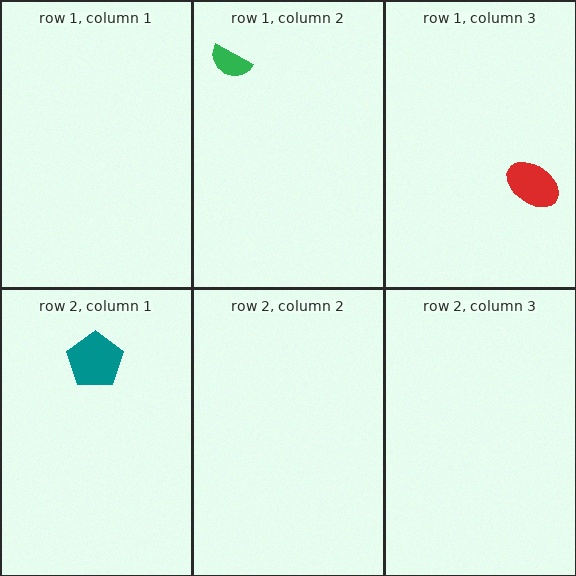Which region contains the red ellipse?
The row 1, column 3 region.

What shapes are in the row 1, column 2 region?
The green semicircle.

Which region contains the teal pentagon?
The row 2, column 1 region.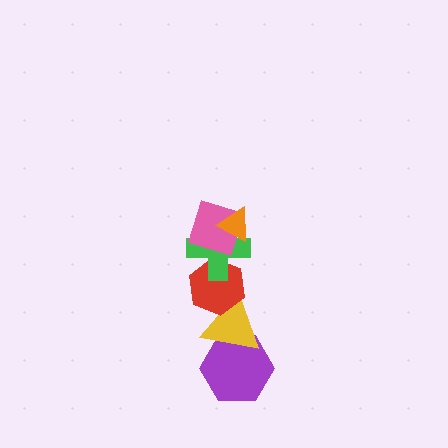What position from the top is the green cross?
The green cross is 3rd from the top.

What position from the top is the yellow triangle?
The yellow triangle is 5th from the top.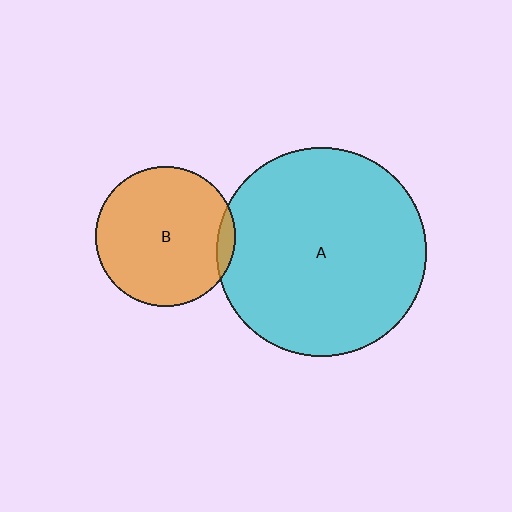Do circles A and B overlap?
Yes.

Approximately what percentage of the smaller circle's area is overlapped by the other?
Approximately 5%.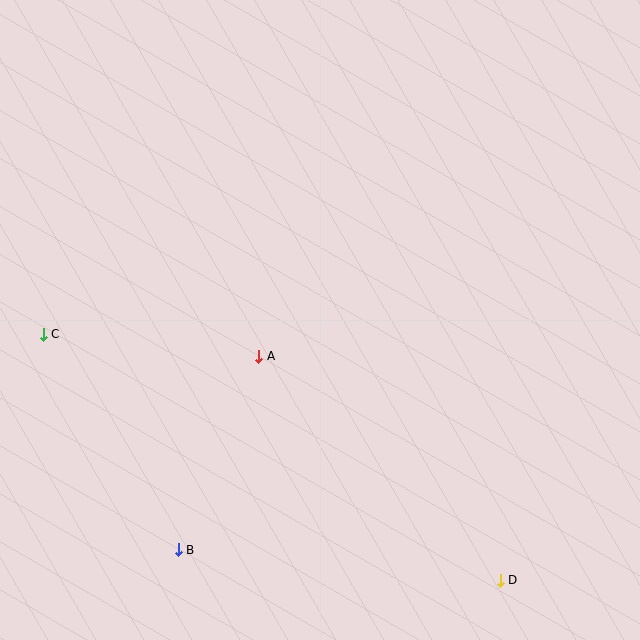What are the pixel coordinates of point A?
Point A is at (259, 356).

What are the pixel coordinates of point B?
Point B is at (178, 550).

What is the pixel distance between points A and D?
The distance between A and D is 329 pixels.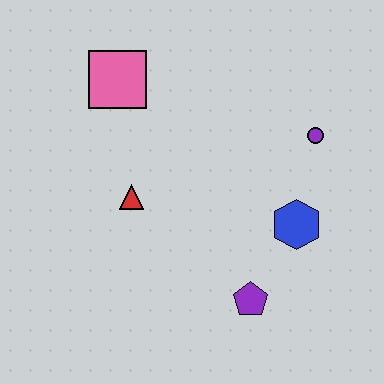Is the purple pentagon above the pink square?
No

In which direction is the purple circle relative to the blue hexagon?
The purple circle is above the blue hexagon.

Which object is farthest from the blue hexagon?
The pink square is farthest from the blue hexagon.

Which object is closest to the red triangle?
The pink square is closest to the red triangle.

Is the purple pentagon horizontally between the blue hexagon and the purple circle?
No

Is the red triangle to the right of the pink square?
Yes